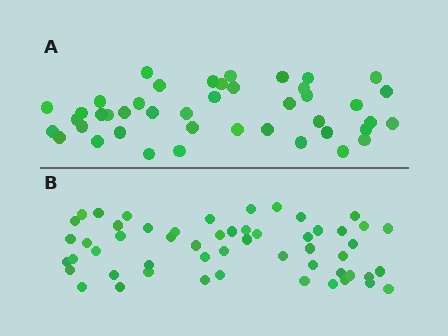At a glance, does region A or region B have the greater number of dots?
Region B (the bottom region) has more dots.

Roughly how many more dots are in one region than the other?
Region B has roughly 12 or so more dots than region A.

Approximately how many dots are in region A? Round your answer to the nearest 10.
About 40 dots. (The exact count is 43, which rounds to 40.)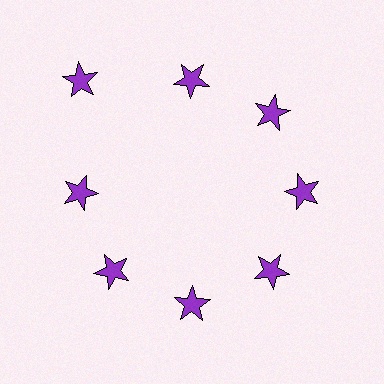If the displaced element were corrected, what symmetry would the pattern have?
It would have 8-fold rotational symmetry — the pattern would map onto itself every 45 degrees.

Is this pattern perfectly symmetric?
No. The 8 purple stars are arranged in a ring, but one element near the 10 o'clock position is pushed outward from the center, breaking the 8-fold rotational symmetry.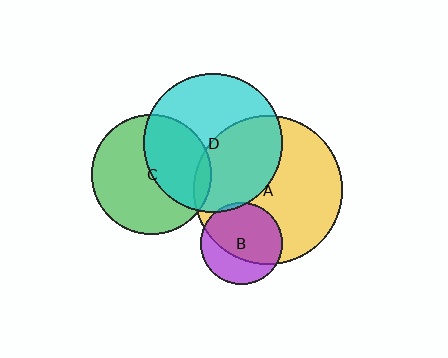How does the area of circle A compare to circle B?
Approximately 3.3 times.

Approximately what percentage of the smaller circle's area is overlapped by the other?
Approximately 40%.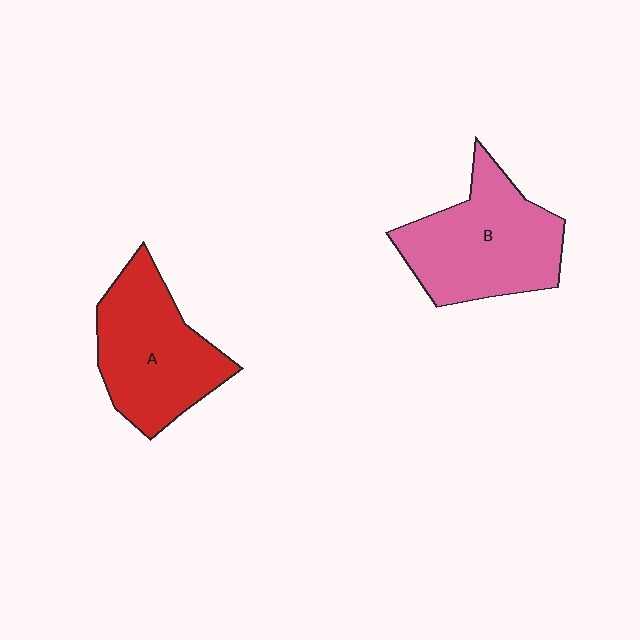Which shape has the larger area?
Shape B (pink).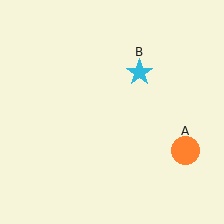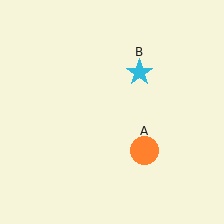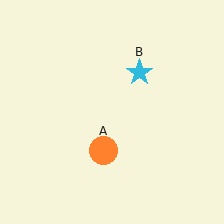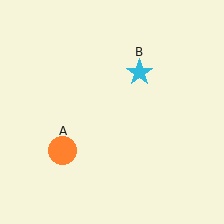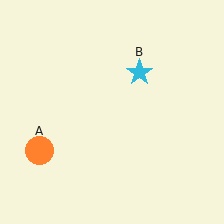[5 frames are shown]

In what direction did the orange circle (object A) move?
The orange circle (object A) moved left.